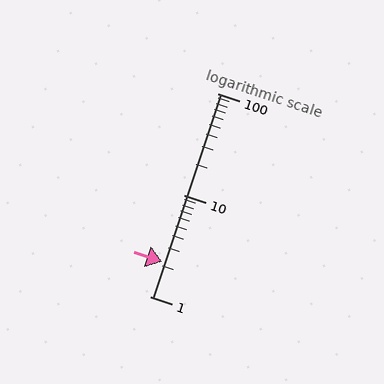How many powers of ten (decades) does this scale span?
The scale spans 2 decades, from 1 to 100.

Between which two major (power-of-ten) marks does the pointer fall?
The pointer is between 1 and 10.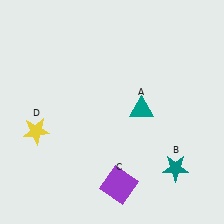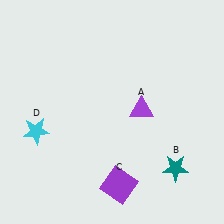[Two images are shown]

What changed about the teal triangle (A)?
In Image 1, A is teal. In Image 2, it changed to purple.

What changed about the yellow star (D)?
In Image 1, D is yellow. In Image 2, it changed to cyan.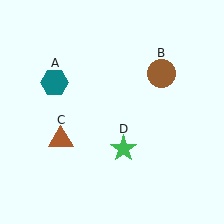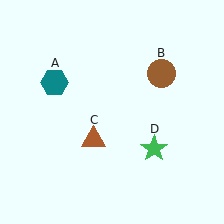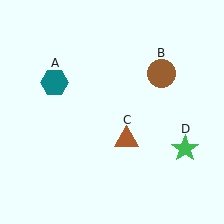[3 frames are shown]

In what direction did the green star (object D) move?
The green star (object D) moved right.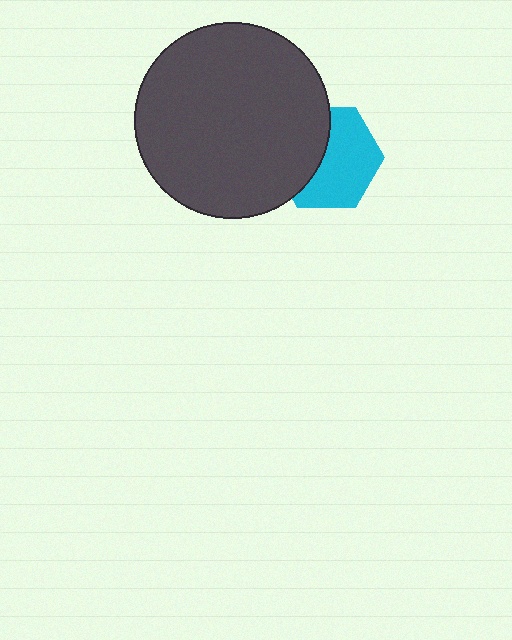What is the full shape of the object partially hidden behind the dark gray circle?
The partially hidden object is a cyan hexagon.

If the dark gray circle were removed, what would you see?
You would see the complete cyan hexagon.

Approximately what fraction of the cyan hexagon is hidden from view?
Roughly 41% of the cyan hexagon is hidden behind the dark gray circle.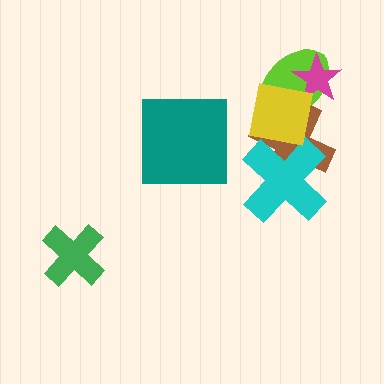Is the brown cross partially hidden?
Yes, it is partially covered by another shape.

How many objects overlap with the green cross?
0 objects overlap with the green cross.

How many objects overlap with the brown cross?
3 objects overlap with the brown cross.